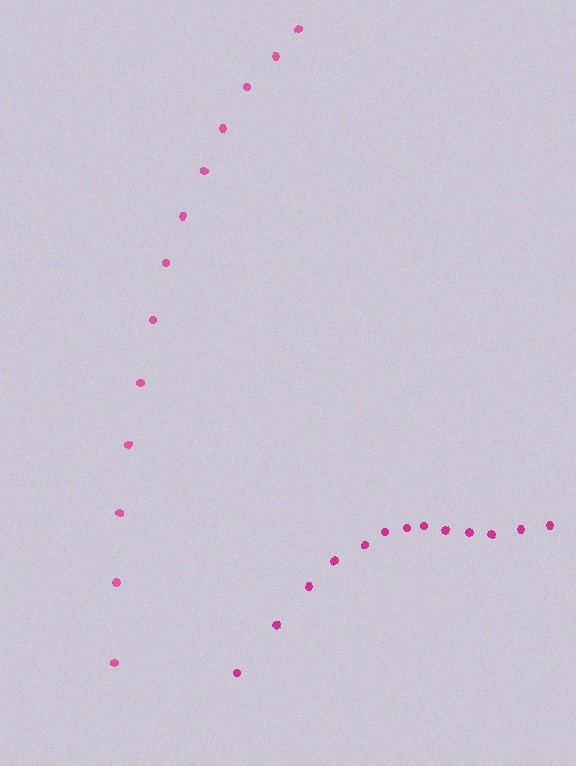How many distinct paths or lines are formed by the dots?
There are 2 distinct paths.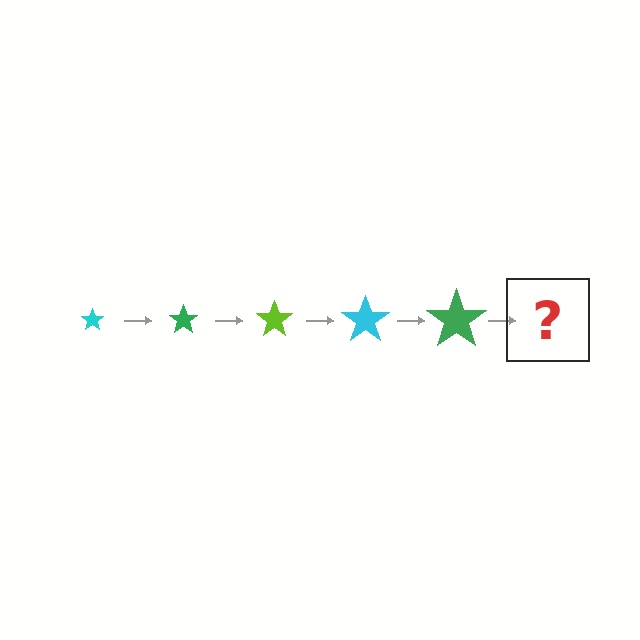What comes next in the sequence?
The next element should be a lime star, larger than the previous one.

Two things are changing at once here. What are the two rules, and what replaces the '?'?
The two rules are that the star grows larger each step and the color cycles through cyan, green, and lime. The '?' should be a lime star, larger than the previous one.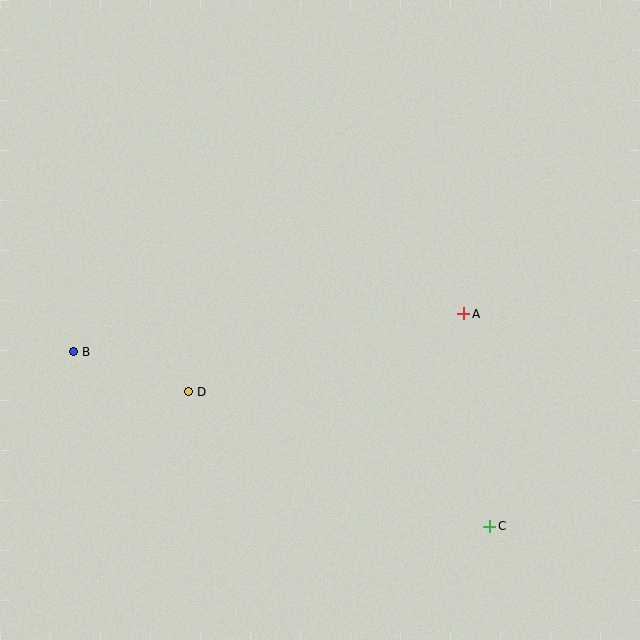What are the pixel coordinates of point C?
Point C is at (490, 526).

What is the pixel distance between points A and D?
The distance between A and D is 286 pixels.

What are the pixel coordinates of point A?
Point A is at (464, 314).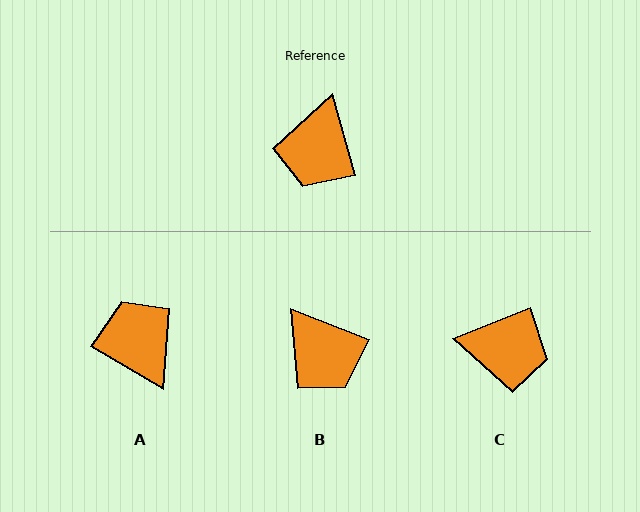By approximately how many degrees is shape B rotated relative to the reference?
Approximately 53 degrees counter-clockwise.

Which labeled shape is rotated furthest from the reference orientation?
A, about 136 degrees away.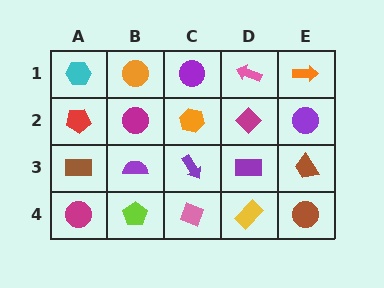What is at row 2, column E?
A purple circle.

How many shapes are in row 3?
5 shapes.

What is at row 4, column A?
A magenta circle.